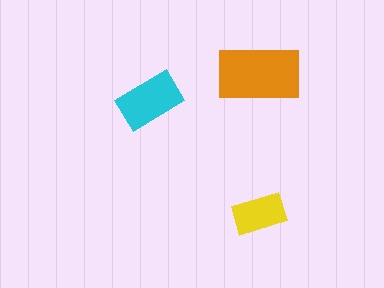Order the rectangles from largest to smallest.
the orange one, the cyan one, the yellow one.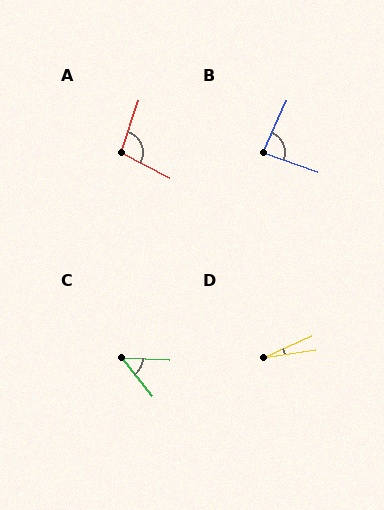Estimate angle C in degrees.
Approximately 49 degrees.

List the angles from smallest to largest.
D (16°), C (49°), B (84°), A (98°).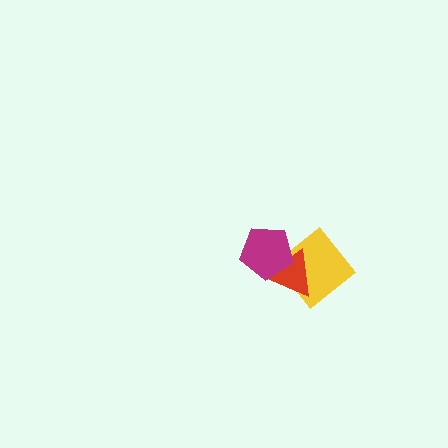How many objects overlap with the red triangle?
2 objects overlap with the red triangle.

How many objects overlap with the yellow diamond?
2 objects overlap with the yellow diamond.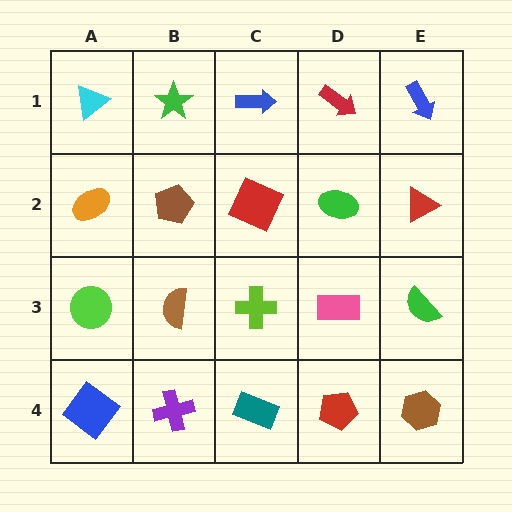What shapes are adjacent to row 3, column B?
A brown pentagon (row 2, column B), a purple cross (row 4, column B), a lime circle (row 3, column A), a lime cross (row 3, column C).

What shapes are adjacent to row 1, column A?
An orange ellipse (row 2, column A), a green star (row 1, column B).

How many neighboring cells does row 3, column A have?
3.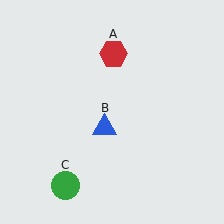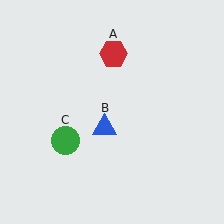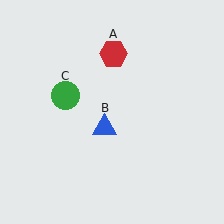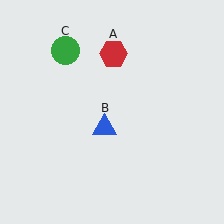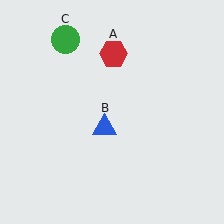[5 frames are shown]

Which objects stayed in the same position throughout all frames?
Red hexagon (object A) and blue triangle (object B) remained stationary.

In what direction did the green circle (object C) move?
The green circle (object C) moved up.